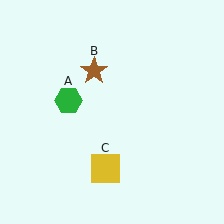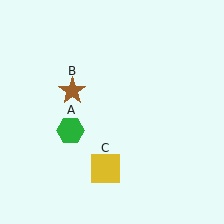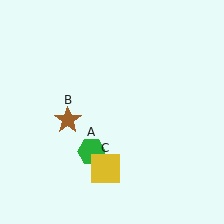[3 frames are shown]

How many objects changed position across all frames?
2 objects changed position: green hexagon (object A), brown star (object B).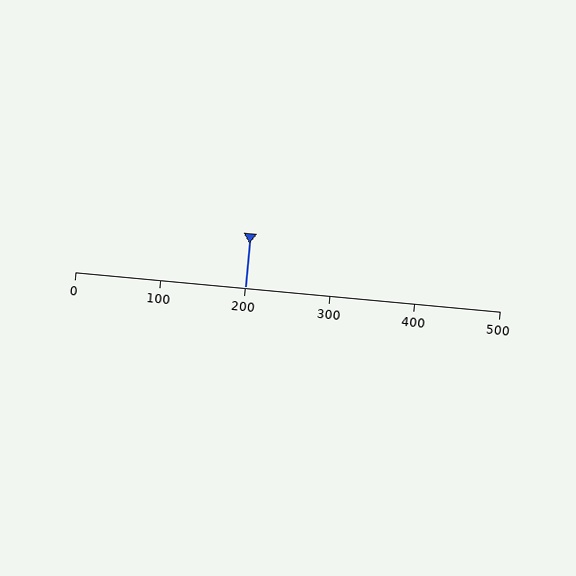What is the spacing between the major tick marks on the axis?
The major ticks are spaced 100 apart.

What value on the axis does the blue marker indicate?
The marker indicates approximately 200.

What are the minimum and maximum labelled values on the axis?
The axis runs from 0 to 500.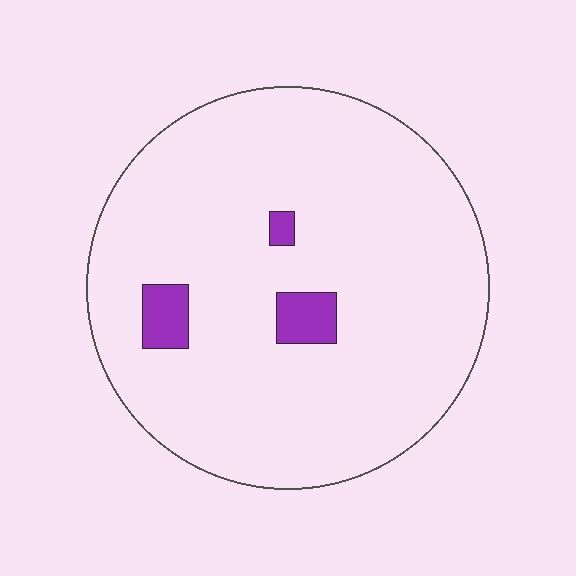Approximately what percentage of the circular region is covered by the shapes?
Approximately 5%.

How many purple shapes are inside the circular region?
3.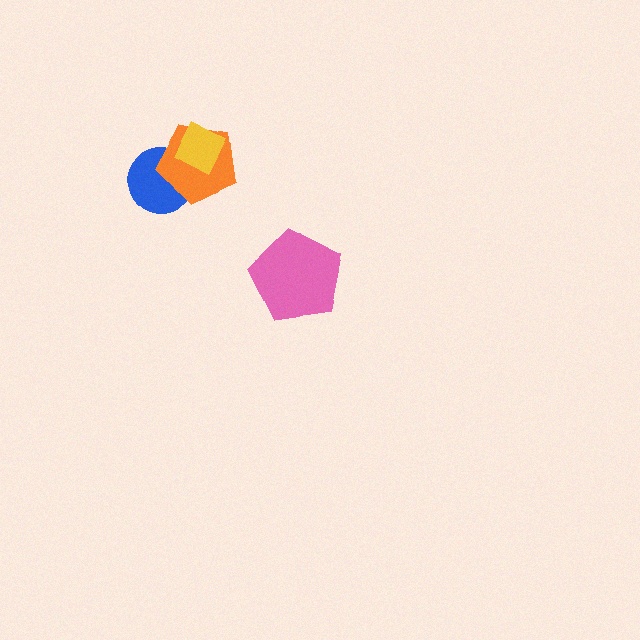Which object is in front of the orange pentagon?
The yellow diamond is in front of the orange pentagon.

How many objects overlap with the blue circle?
2 objects overlap with the blue circle.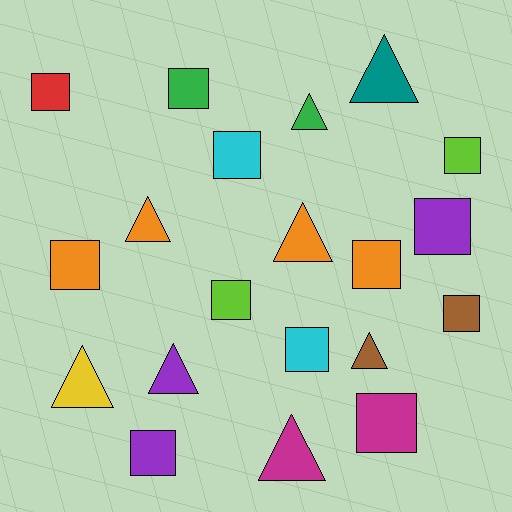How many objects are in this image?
There are 20 objects.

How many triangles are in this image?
There are 8 triangles.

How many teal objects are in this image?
There is 1 teal object.